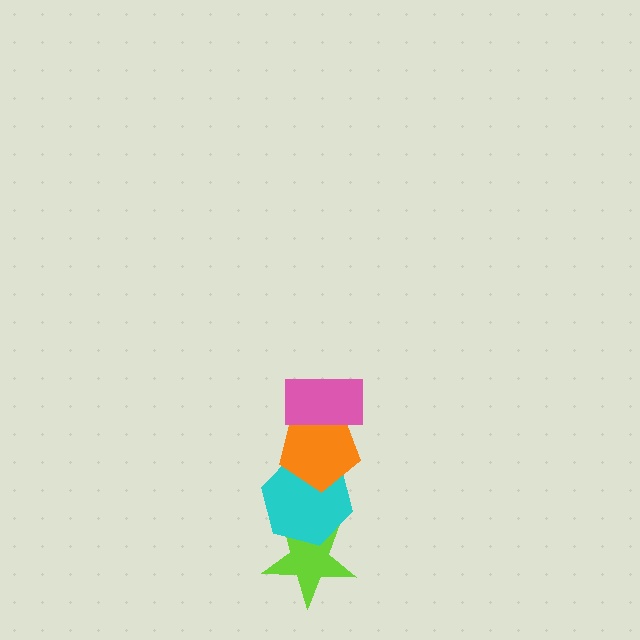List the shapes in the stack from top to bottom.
From top to bottom: the pink rectangle, the orange pentagon, the cyan hexagon, the lime star.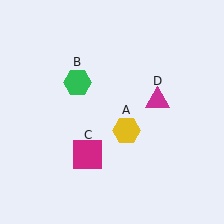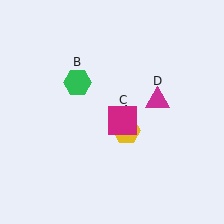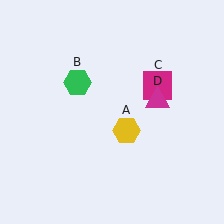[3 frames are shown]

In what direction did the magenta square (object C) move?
The magenta square (object C) moved up and to the right.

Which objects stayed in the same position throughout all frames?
Yellow hexagon (object A) and green hexagon (object B) and magenta triangle (object D) remained stationary.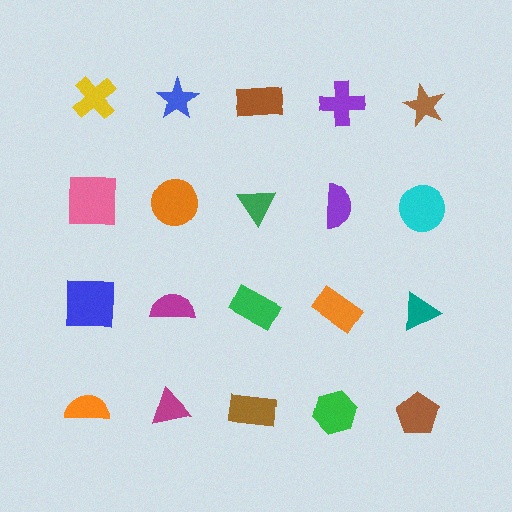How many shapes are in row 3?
5 shapes.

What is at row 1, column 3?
A brown rectangle.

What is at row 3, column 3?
A green rectangle.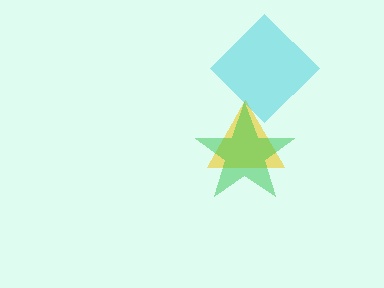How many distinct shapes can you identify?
There are 3 distinct shapes: a yellow triangle, a green star, a cyan diamond.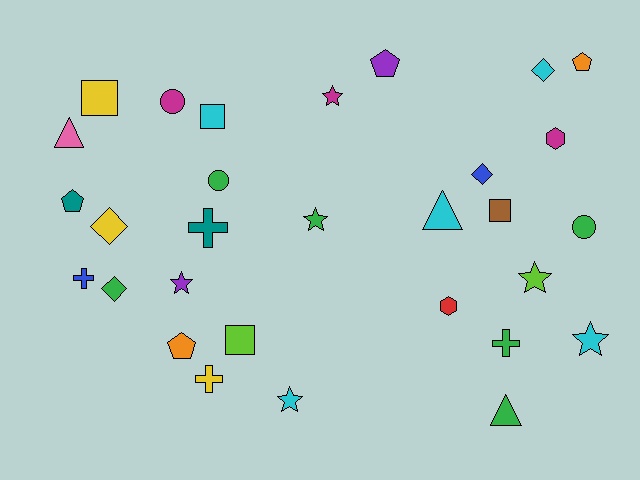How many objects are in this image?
There are 30 objects.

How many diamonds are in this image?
There are 4 diamonds.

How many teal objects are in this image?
There are 2 teal objects.